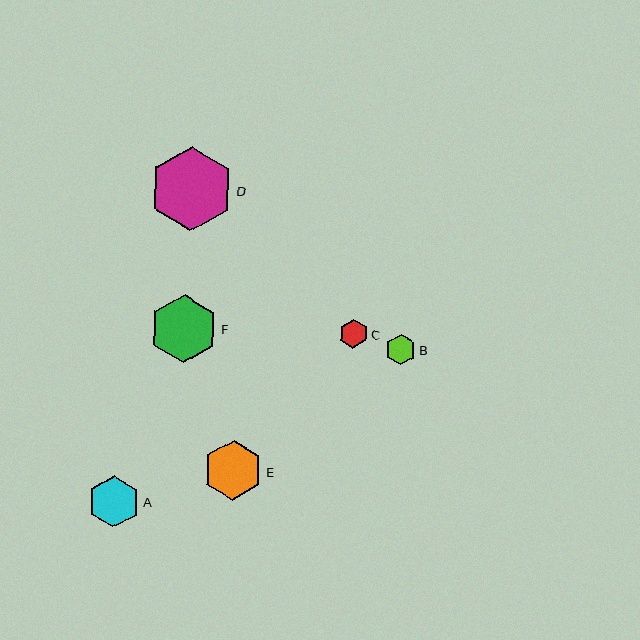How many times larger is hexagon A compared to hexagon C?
Hexagon A is approximately 1.8 times the size of hexagon C.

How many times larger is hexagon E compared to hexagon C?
Hexagon E is approximately 2.1 times the size of hexagon C.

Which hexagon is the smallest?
Hexagon C is the smallest with a size of approximately 29 pixels.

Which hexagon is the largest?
Hexagon D is the largest with a size of approximately 84 pixels.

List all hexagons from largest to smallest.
From largest to smallest: D, F, E, A, B, C.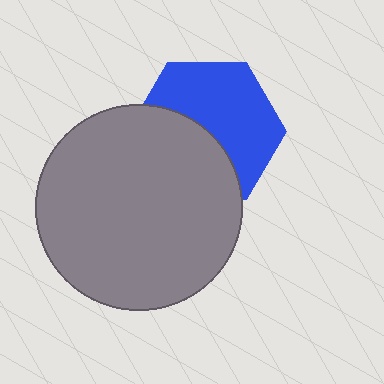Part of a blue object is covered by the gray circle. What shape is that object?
It is a hexagon.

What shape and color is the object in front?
The object in front is a gray circle.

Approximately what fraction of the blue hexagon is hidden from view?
Roughly 43% of the blue hexagon is hidden behind the gray circle.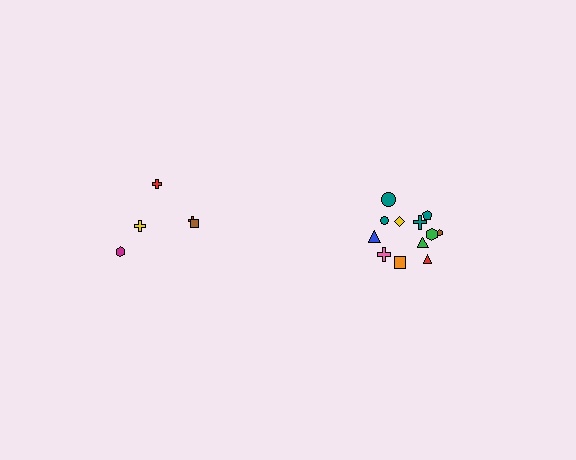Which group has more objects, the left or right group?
The right group.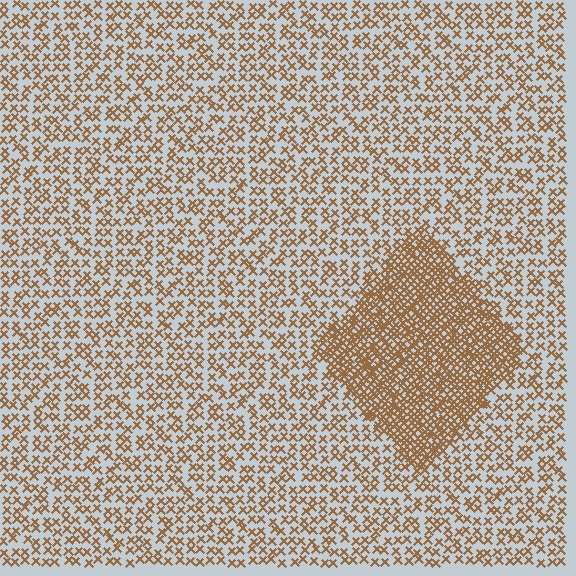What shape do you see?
I see a diamond.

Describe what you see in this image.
The image contains small brown elements arranged at two different densities. A diamond-shaped region is visible where the elements are more densely packed than the surrounding area.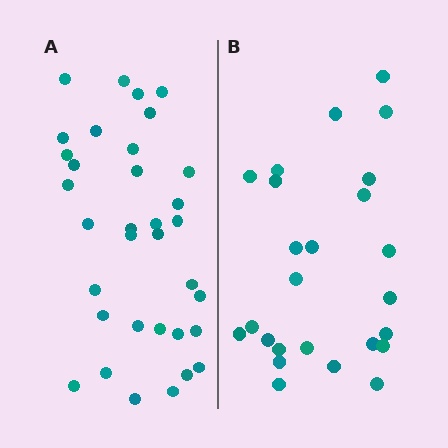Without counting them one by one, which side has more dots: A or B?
Region A (the left region) has more dots.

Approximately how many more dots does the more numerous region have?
Region A has roughly 8 or so more dots than region B.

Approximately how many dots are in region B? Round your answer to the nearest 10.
About 20 dots. (The exact count is 25, which rounds to 20.)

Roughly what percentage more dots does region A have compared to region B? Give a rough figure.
About 35% more.